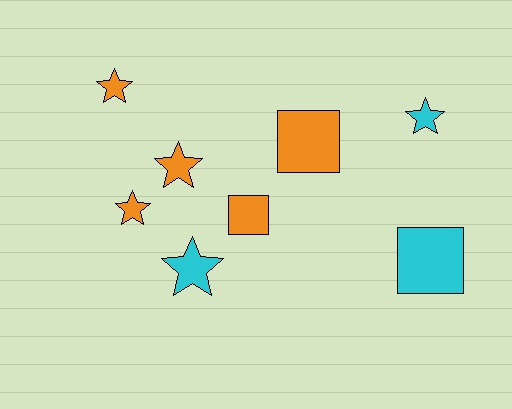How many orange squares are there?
There are 2 orange squares.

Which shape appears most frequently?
Star, with 5 objects.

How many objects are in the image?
There are 8 objects.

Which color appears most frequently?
Orange, with 5 objects.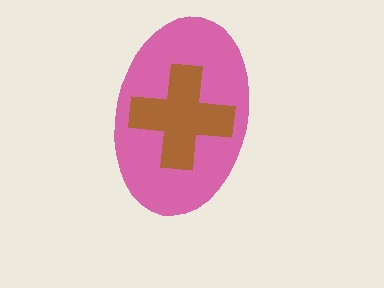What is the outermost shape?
The pink ellipse.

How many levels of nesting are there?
2.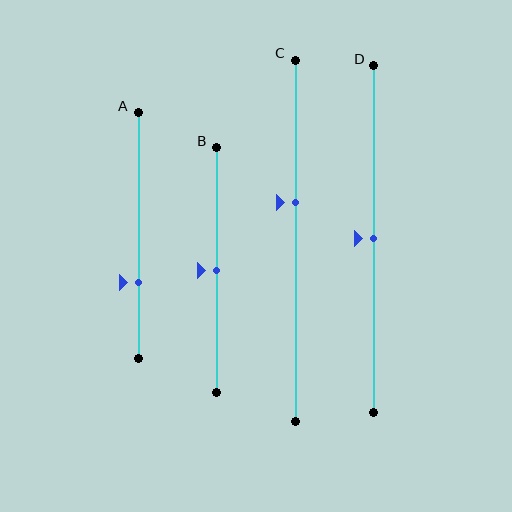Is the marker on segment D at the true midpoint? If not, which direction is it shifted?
Yes, the marker on segment D is at the true midpoint.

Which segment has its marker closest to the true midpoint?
Segment B has its marker closest to the true midpoint.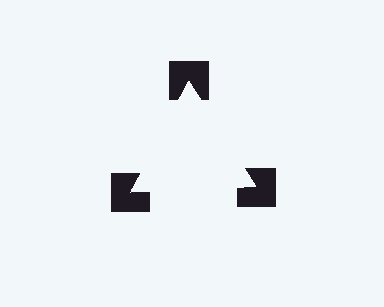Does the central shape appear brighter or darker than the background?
It typically appears slightly brighter than the background, even though no actual brightness change is drawn.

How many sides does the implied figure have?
3 sides.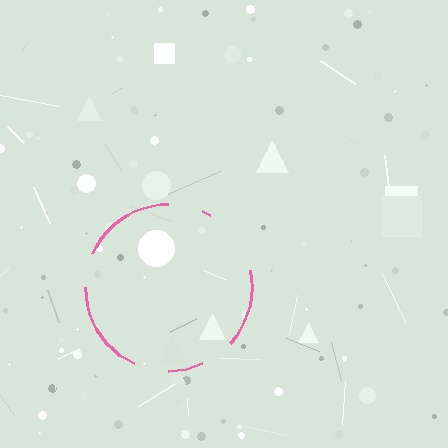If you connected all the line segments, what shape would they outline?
They would outline a circle.